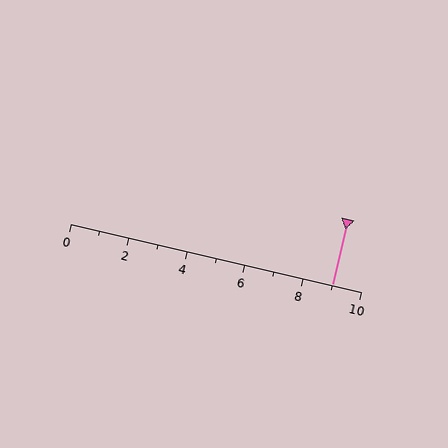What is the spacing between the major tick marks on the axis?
The major ticks are spaced 2 apart.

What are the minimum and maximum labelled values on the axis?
The axis runs from 0 to 10.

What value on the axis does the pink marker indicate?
The marker indicates approximately 9.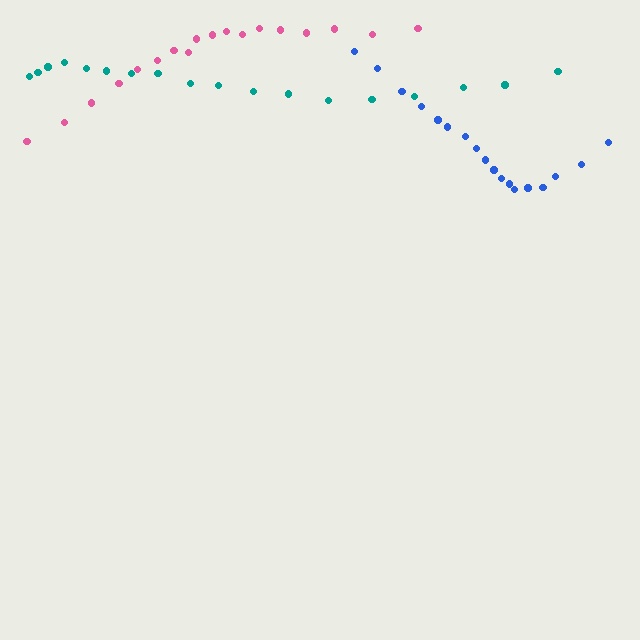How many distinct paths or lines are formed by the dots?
There are 3 distinct paths.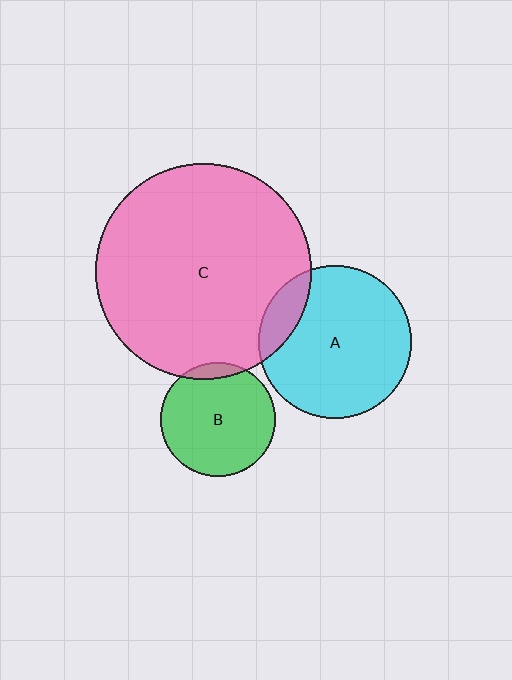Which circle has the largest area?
Circle C (pink).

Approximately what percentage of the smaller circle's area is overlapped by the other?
Approximately 15%.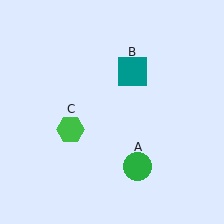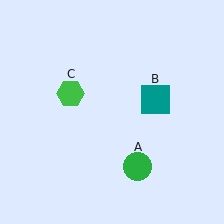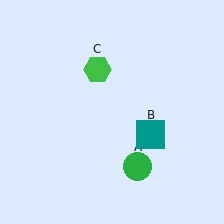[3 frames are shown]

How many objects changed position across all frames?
2 objects changed position: teal square (object B), green hexagon (object C).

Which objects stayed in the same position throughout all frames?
Green circle (object A) remained stationary.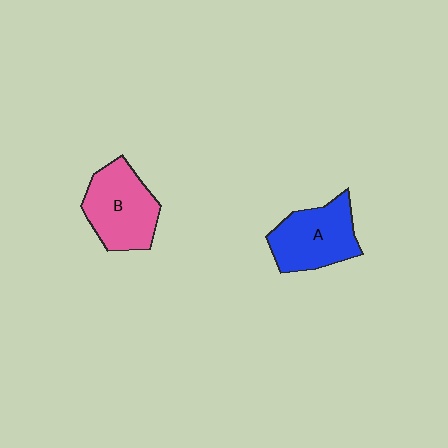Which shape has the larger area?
Shape B (pink).